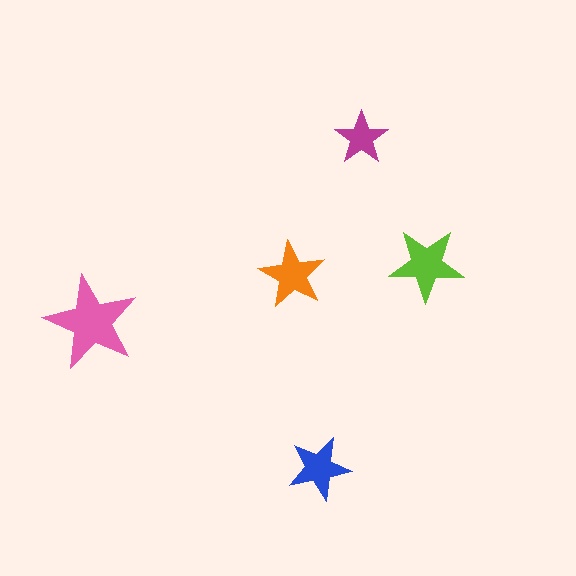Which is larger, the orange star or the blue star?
The orange one.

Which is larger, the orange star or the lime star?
The lime one.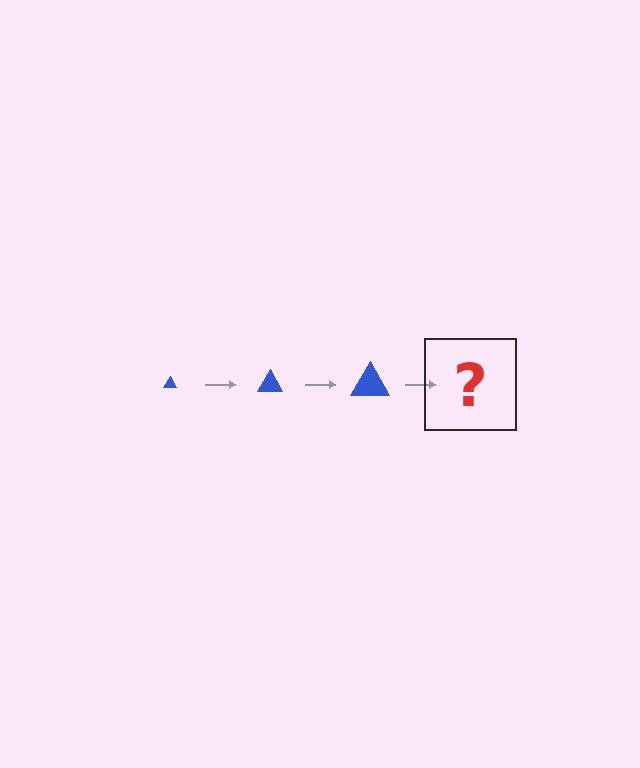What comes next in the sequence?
The next element should be a blue triangle, larger than the previous one.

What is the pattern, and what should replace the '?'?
The pattern is that the triangle gets progressively larger each step. The '?' should be a blue triangle, larger than the previous one.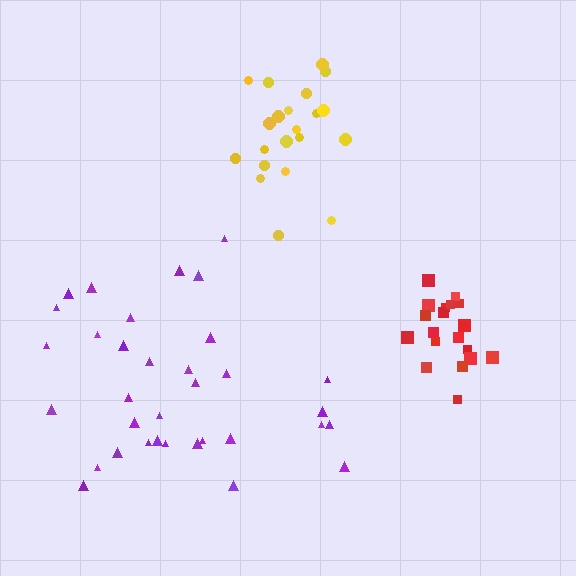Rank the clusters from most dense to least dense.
red, yellow, purple.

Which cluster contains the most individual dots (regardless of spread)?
Purple (34).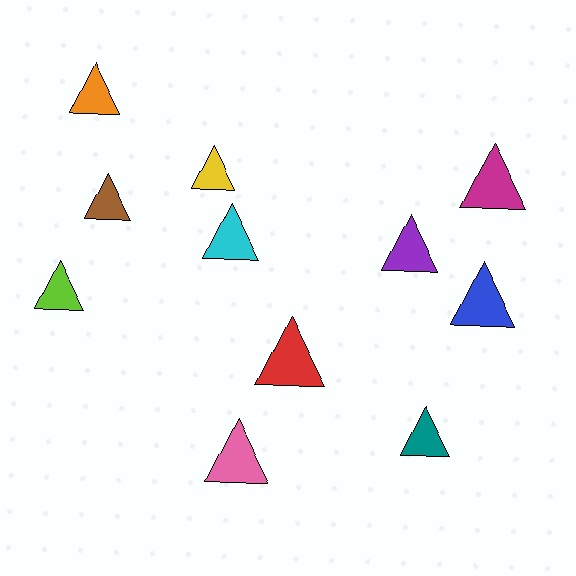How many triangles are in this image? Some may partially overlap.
There are 11 triangles.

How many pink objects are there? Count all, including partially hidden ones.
There is 1 pink object.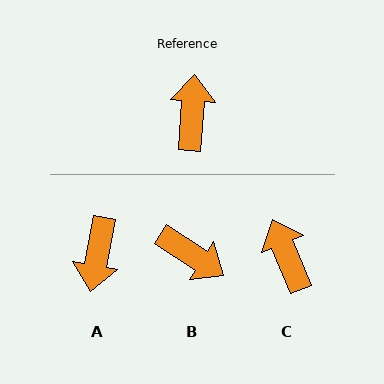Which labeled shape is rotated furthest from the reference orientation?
A, about 173 degrees away.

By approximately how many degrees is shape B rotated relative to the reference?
Approximately 119 degrees clockwise.